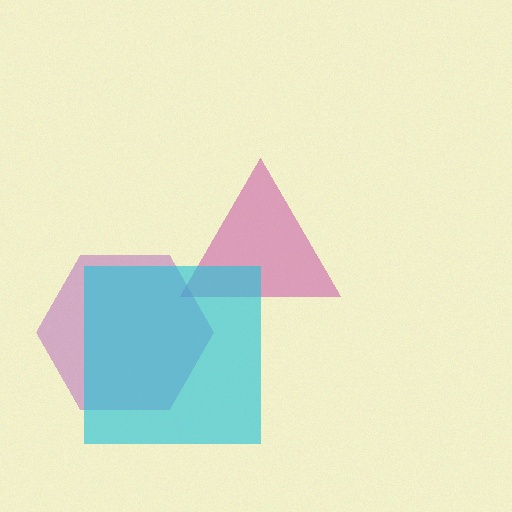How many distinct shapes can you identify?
There are 3 distinct shapes: a magenta triangle, a purple hexagon, a cyan square.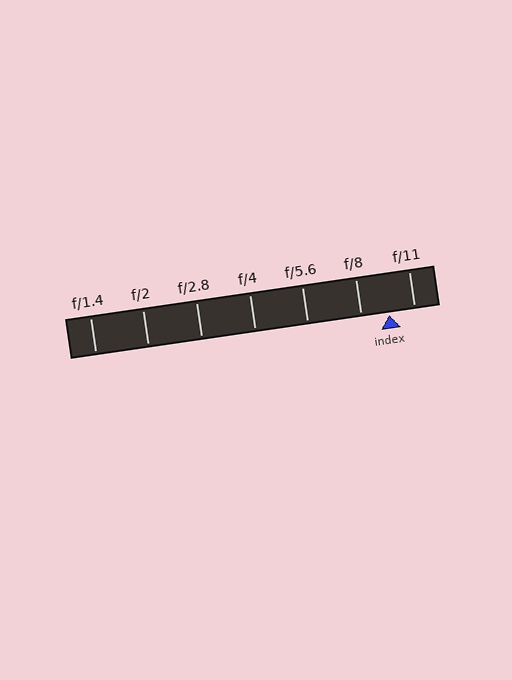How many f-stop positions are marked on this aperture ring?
There are 7 f-stop positions marked.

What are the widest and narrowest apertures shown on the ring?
The widest aperture shown is f/1.4 and the narrowest is f/11.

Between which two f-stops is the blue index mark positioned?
The index mark is between f/8 and f/11.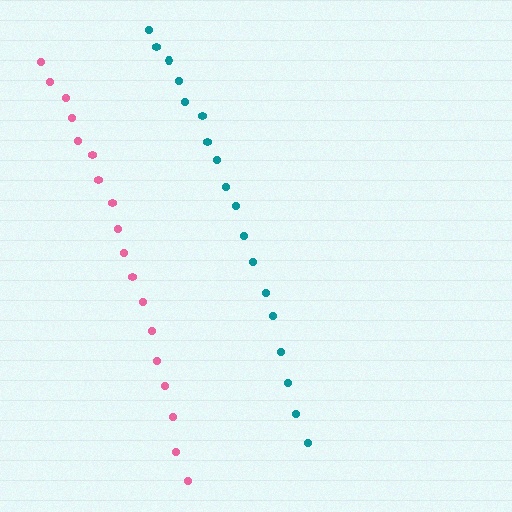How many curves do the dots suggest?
There are 2 distinct paths.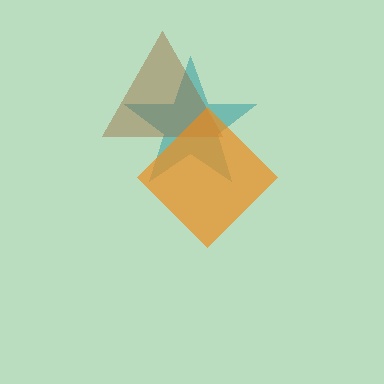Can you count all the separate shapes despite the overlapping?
Yes, there are 3 separate shapes.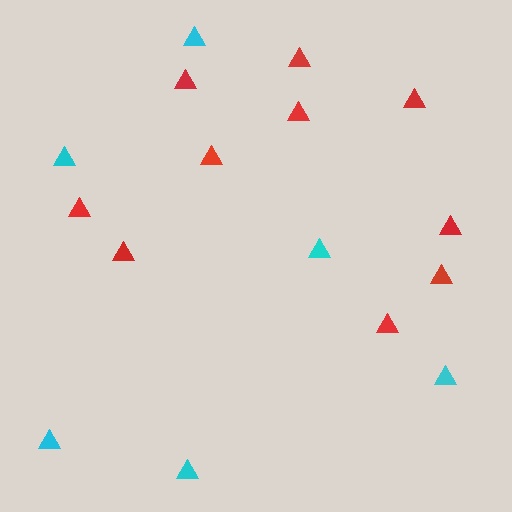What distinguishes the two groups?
There are 2 groups: one group of red triangles (10) and one group of cyan triangles (6).